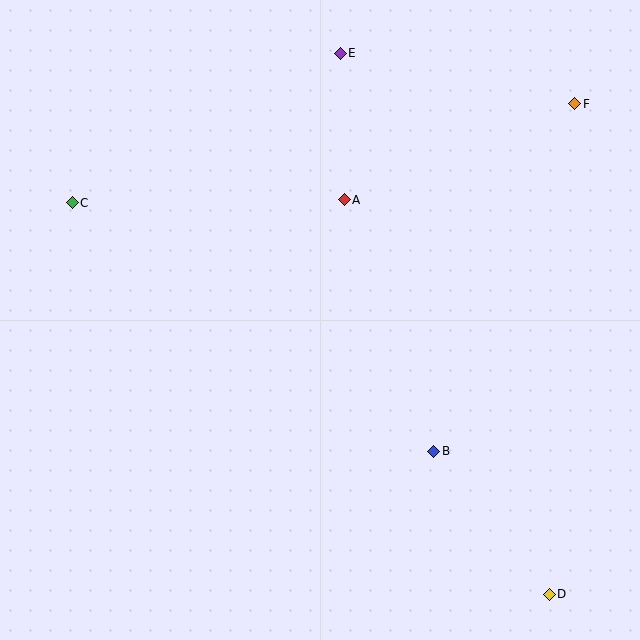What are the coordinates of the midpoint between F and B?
The midpoint between F and B is at (504, 277).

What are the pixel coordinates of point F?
Point F is at (575, 104).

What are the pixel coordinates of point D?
Point D is at (549, 594).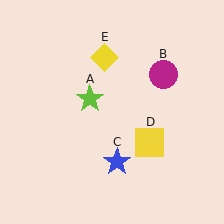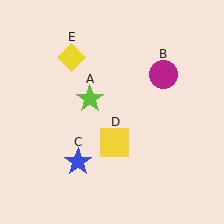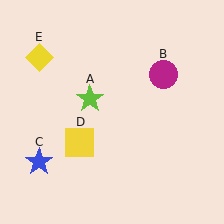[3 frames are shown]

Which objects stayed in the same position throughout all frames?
Lime star (object A) and magenta circle (object B) remained stationary.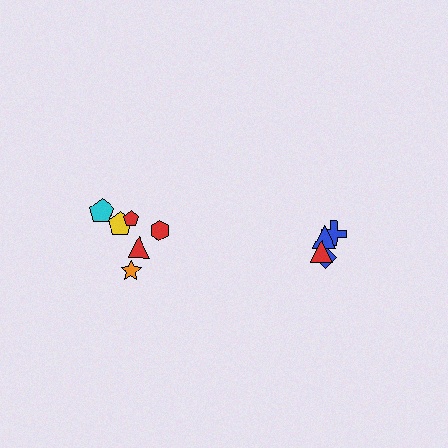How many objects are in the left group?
There are 6 objects.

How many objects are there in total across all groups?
There are 10 objects.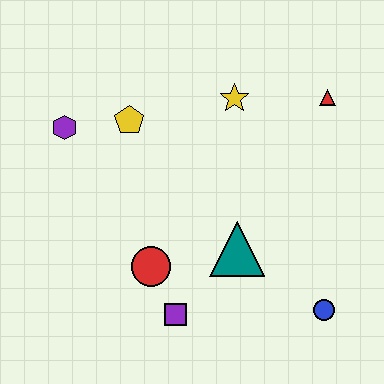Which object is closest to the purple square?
The red circle is closest to the purple square.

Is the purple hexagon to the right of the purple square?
No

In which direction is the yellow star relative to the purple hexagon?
The yellow star is to the right of the purple hexagon.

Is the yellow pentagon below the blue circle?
No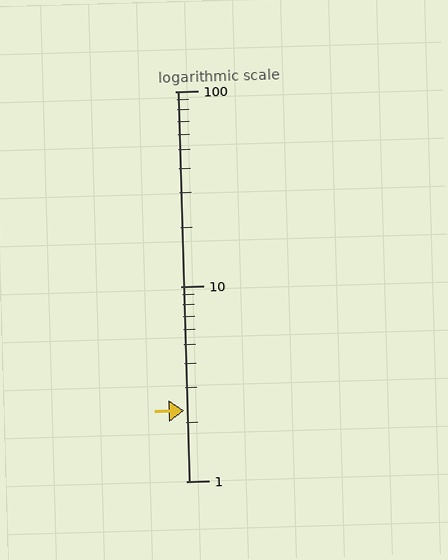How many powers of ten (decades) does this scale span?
The scale spans 2 decades, from 1 to 100.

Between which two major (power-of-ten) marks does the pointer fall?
The pointer is between 1 and 10.